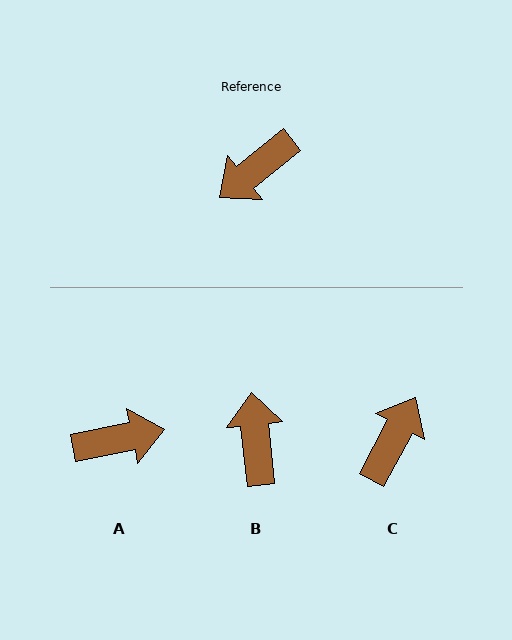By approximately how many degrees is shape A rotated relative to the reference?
Approximately 153 degrees counter-clockwise.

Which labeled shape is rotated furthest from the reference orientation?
C, about 157 degrees away.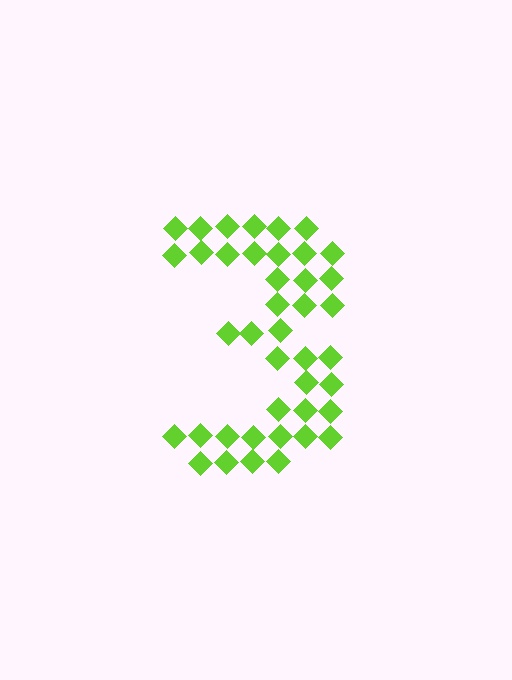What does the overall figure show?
The overall figure shows the digit 3.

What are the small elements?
The small elements are diamonds.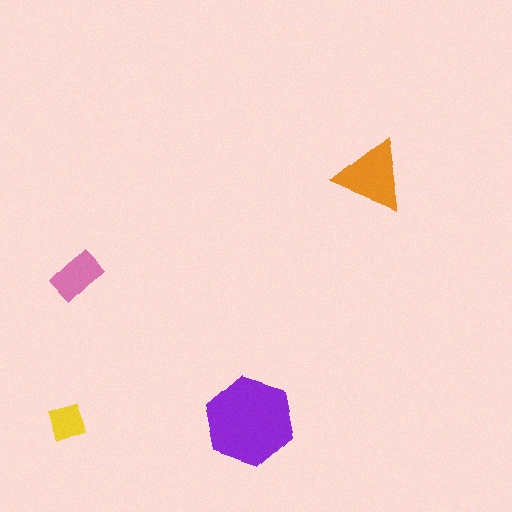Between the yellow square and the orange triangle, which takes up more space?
The orange triangle.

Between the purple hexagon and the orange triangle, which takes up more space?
The purple hexagon.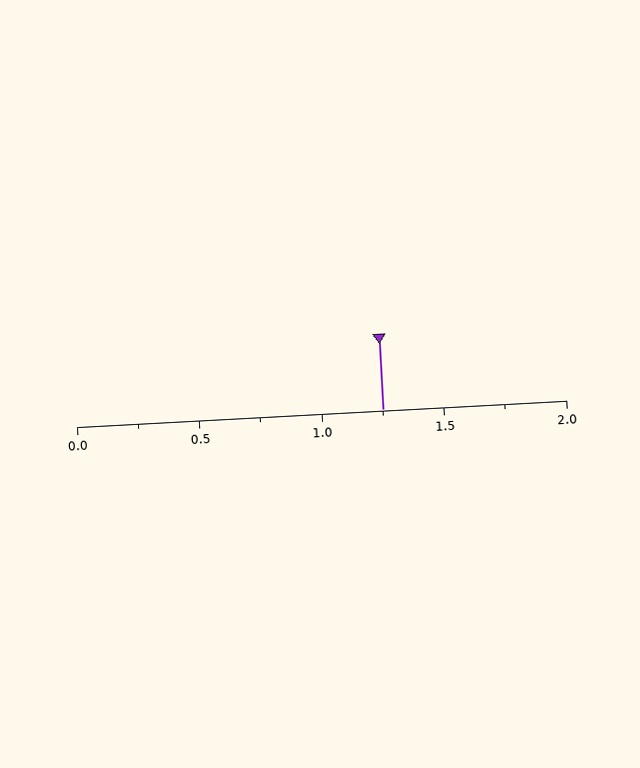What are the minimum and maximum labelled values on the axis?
The axis runs from 0.0 to 2.0.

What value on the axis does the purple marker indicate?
The marker indicates approximately 1.25.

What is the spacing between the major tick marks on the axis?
The major ticks are spaced 0.5 apart.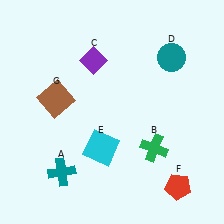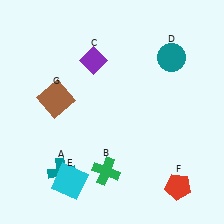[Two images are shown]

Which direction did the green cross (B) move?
The green cross (B) moved left.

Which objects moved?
The objects that moved are: the green cross (B), the cyan square (E).